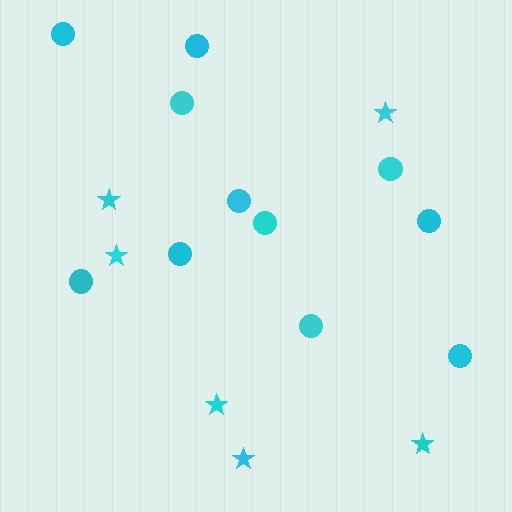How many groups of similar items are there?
There are 2 groups: one group of stars (6) and one group of circles (11).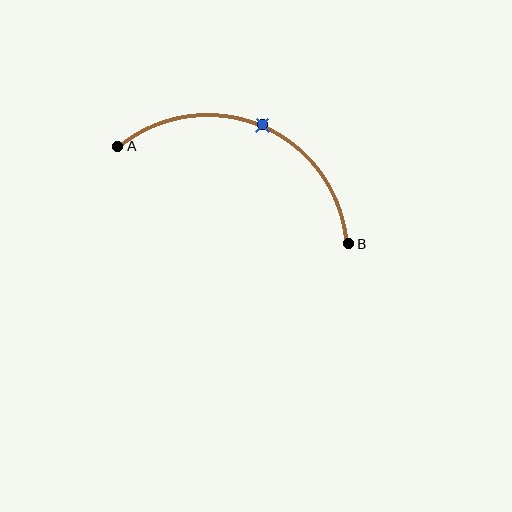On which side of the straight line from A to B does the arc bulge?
The arc bulges above the straight line connecting A and B.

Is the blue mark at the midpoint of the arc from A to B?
Yes. The blue mark lies on the arc at equal arc-length from both A and B — it is the arc midpoint.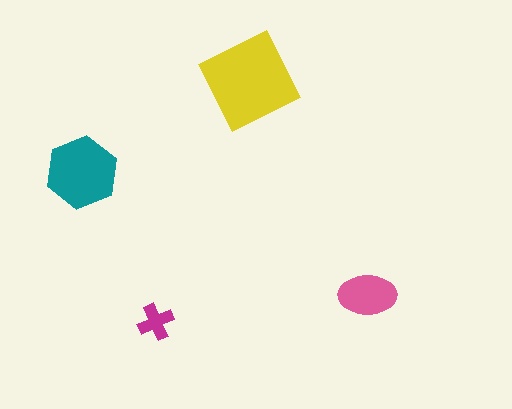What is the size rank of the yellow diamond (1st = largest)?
1st.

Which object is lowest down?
The magenta cross is bottommost.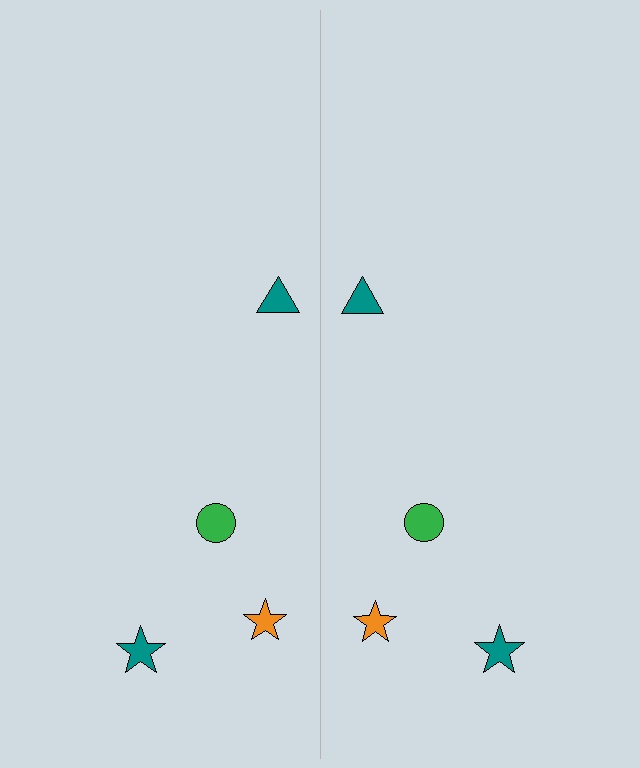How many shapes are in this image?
There are 8 shapes in this image.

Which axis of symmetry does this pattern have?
The pattern has a vertical axis of symmetry running through the center of the image.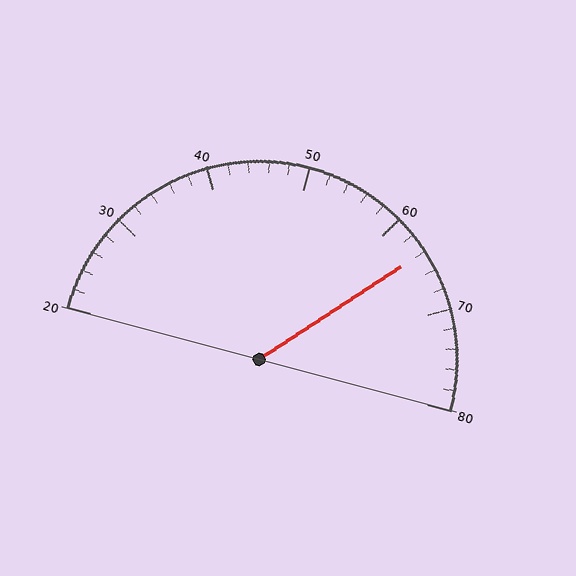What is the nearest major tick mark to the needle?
The nearest major tick mark is 60.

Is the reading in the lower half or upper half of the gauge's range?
The reading is in the upper half of the range (20 to 80).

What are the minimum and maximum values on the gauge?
The gauge ranges from 20 to 80.